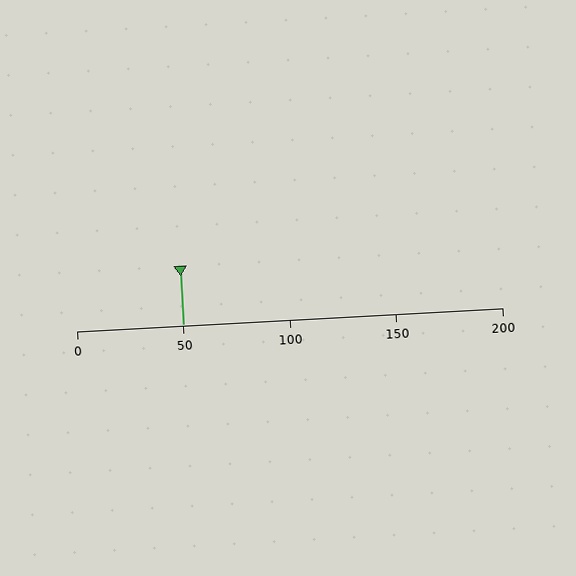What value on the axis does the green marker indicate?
The marker indicates approximately 50.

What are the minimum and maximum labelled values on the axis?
The axis runs from 0 to 200.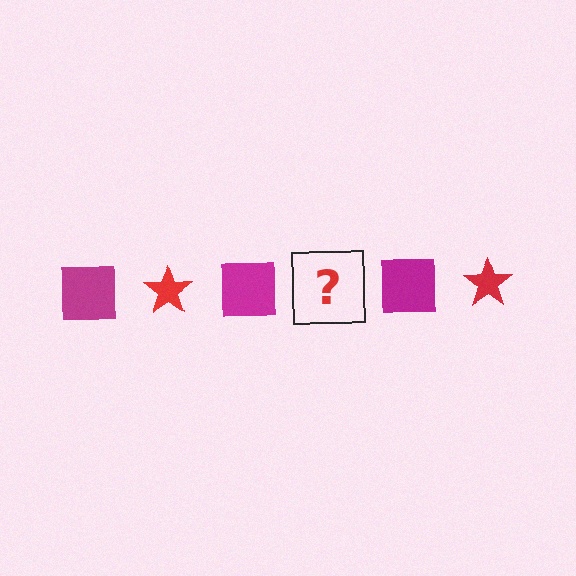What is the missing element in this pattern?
The missing element is a red star.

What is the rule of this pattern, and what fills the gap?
The rule is that the pattern alternates between magenta square and red star. The gap should be filled with a red star.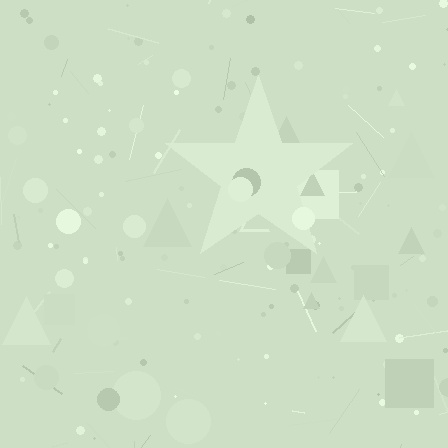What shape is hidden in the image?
A star is hidden in the image.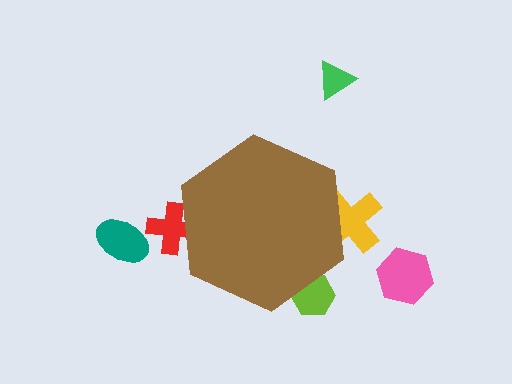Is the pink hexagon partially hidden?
No, the pink hexagon is fully visible.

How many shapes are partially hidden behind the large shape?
3 shapes are partially hidden.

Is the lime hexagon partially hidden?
Yes, the lime hexagon is partially hidden behind the brown hexagon.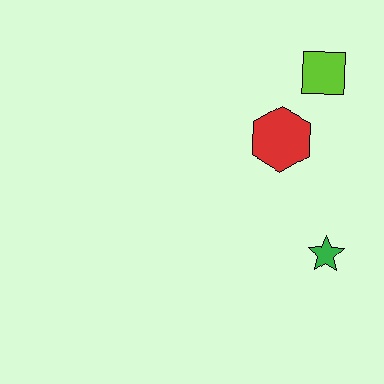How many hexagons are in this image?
There is 1 hexagon.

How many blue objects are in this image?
There are no blue objects.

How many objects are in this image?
There are 3 objects.